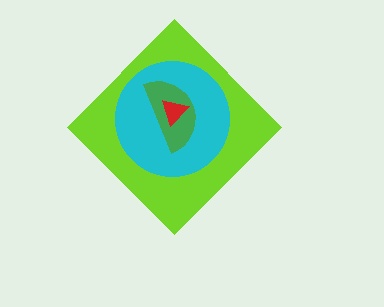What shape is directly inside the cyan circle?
The green semicircle.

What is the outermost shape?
The lime diamond.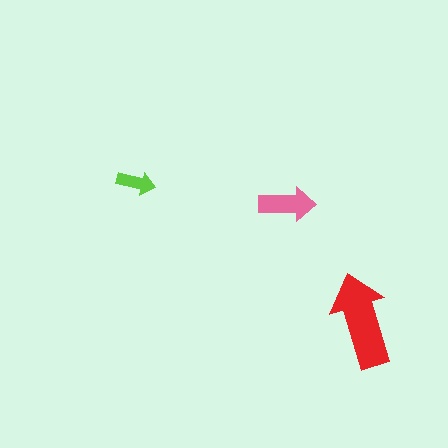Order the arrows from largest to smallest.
the red one, the pink one, the lime one.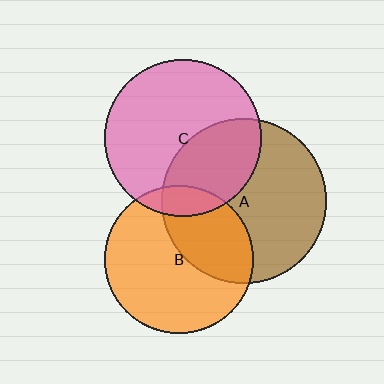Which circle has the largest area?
Circle A (brown).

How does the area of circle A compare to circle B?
Approximately 1.2 times.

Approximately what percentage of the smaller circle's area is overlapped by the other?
Approximately 35%.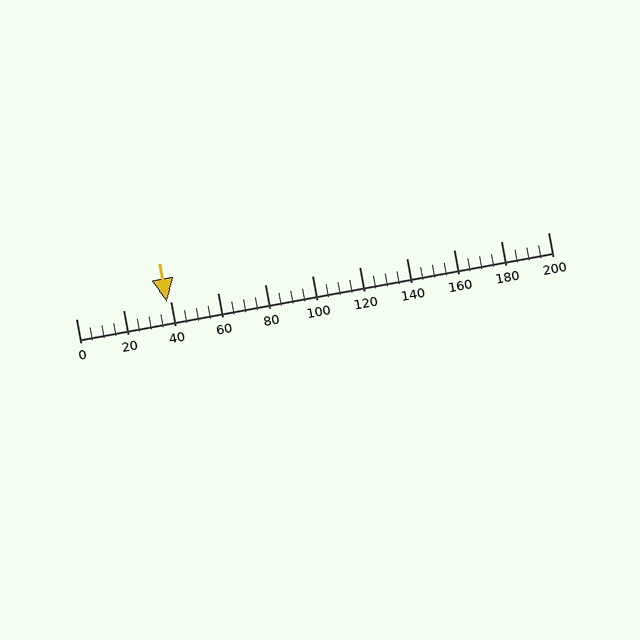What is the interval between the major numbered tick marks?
The major tick marks are spaced 20 units apart.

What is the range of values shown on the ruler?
The ruler shows values from 0 to 200.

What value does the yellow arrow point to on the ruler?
The yellow arrow points to approximately 38.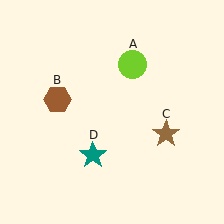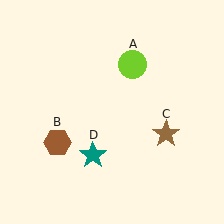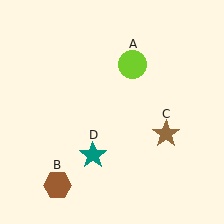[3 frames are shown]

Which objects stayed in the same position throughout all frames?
Lime circle (object A) and brown star (object C) and teal star (object D) remained stationary.